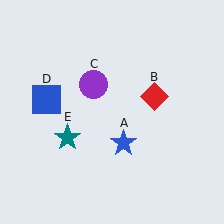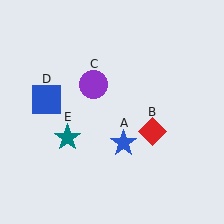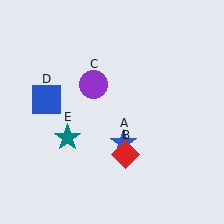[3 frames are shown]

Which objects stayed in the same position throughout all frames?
Blue star (object A) and purple circle (object C) and blue square (object D) and teal star (object E) remained stationary.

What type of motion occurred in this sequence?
The red diamond (object B) rotated clockwise around the center of the scene.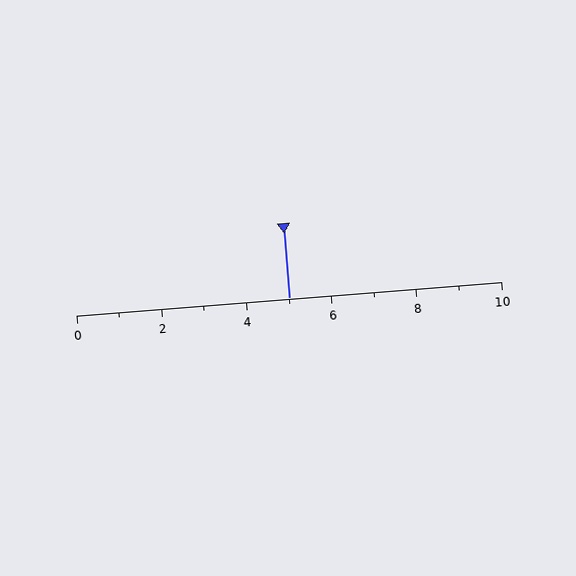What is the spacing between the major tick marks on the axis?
The major ticks are spaced 2 apart.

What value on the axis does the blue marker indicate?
The marker indicates approximately 5.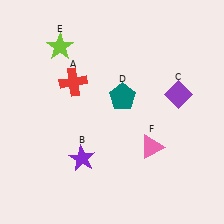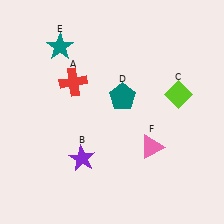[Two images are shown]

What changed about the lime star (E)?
In Image 1, E is lime. In Image 2, it changed to teal.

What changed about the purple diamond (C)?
In Image 1, C is purple. In Image 2, it changed to lime.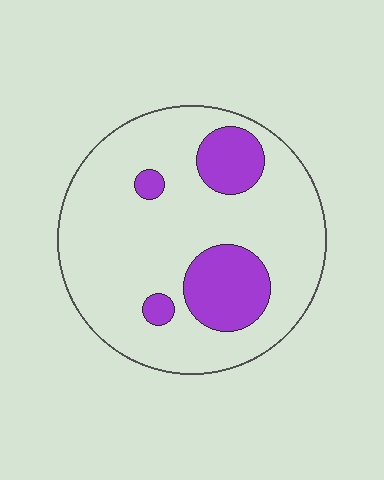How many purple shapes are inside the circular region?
4.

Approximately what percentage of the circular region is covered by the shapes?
Approximately 20%.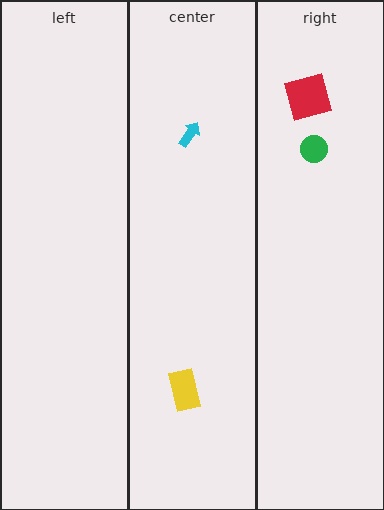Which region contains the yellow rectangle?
The center region.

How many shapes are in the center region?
2.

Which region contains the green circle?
The right region.